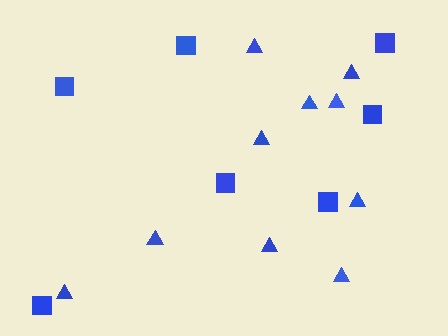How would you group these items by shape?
There are 2 groups: one group of squares (7) and one group of triangles (10).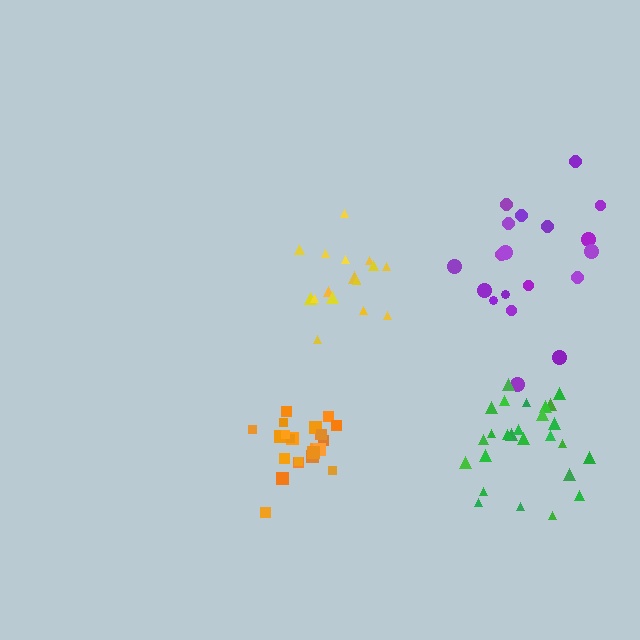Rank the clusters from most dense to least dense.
orange, yellow, green, purple.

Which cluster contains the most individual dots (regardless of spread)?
Green (26).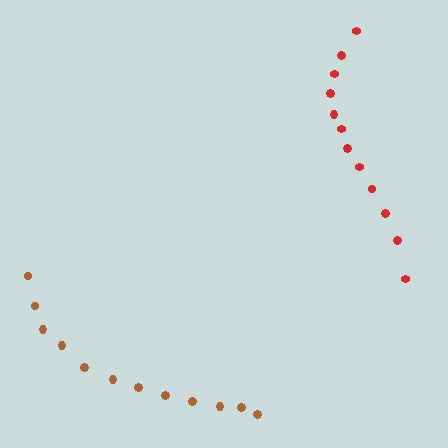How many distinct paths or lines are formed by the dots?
There are 2 distinct paths.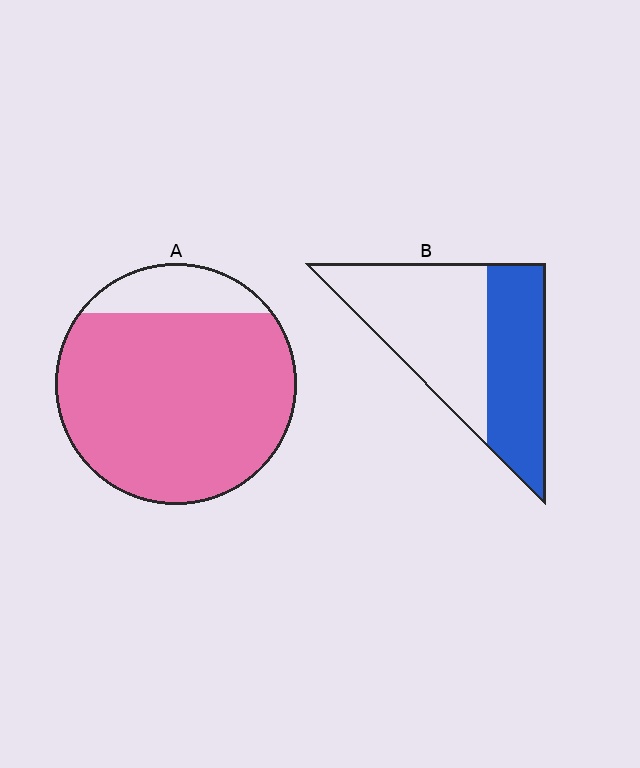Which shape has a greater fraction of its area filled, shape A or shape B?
Shape A.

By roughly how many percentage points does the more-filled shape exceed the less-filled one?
By roughly 40 percentage points (A over B).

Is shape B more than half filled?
No.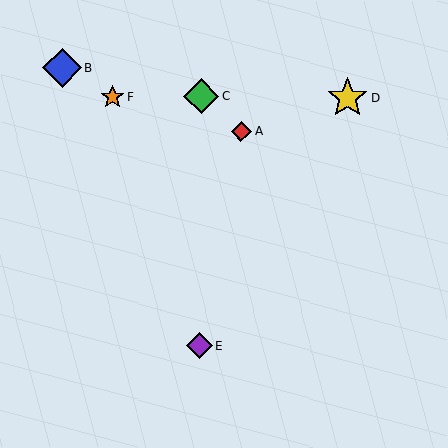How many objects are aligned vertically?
2 objects (C, E) are aligned vertically.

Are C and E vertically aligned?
Yes, both are at x≈201.